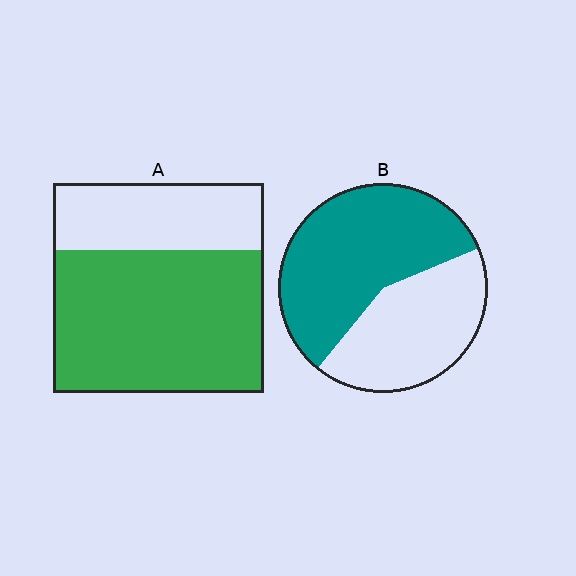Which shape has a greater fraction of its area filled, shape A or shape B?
Shape A.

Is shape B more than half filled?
Yes.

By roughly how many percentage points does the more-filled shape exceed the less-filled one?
By roughly 10 percentage points (A over B).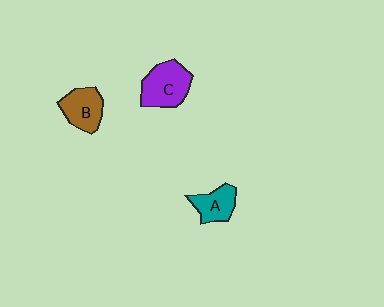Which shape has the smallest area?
Shape A (teal).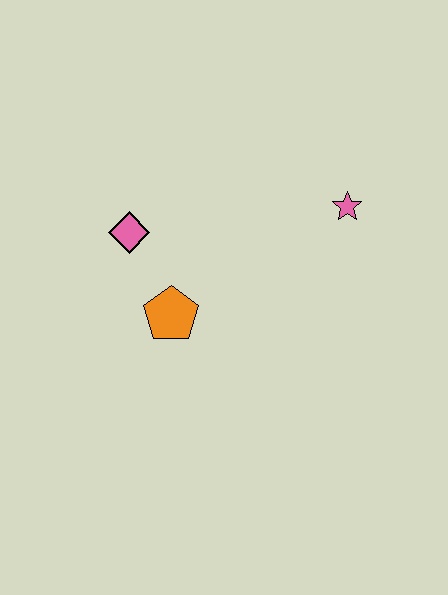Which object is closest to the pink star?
The orange pentagon is closest to the pink star.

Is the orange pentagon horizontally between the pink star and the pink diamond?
Yes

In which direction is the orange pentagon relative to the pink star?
The orange pentagon is to the left of the pink star.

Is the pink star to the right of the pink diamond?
Yes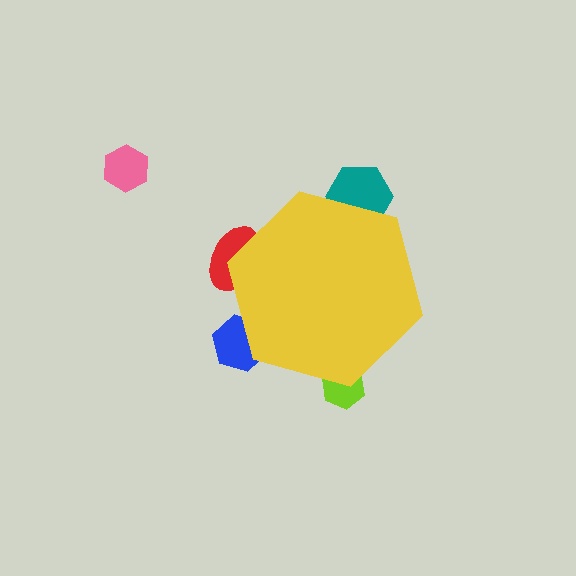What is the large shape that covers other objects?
A yellow hexagon.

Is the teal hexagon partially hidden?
Yes, the teal hexagon is partially hidden behind the yellow hexagon.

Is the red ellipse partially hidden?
Yes, the red ellipse is partially hidden behind the yellow hexagon.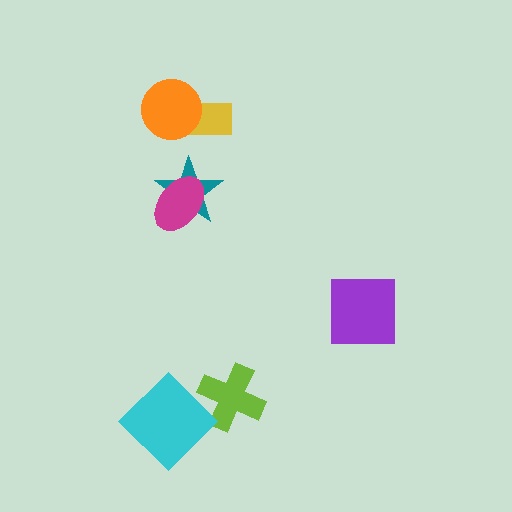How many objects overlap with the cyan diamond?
1 object overlaps with the cyan diamond.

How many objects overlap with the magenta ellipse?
1 object overlaps with the magenta ellipse.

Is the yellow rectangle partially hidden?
Yes, it is partially covered by another shape.